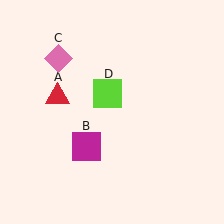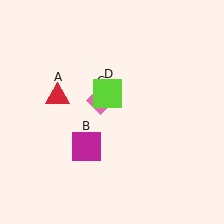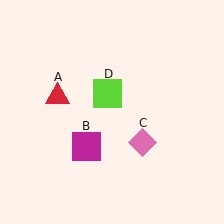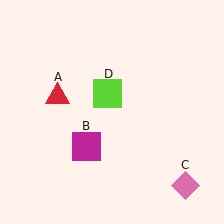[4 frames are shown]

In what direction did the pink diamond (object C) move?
The pink diamond (object C) moved down and to the right.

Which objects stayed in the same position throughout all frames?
Red triangle (object A) and magenta square (object B) and lime square (object D) remained stationary.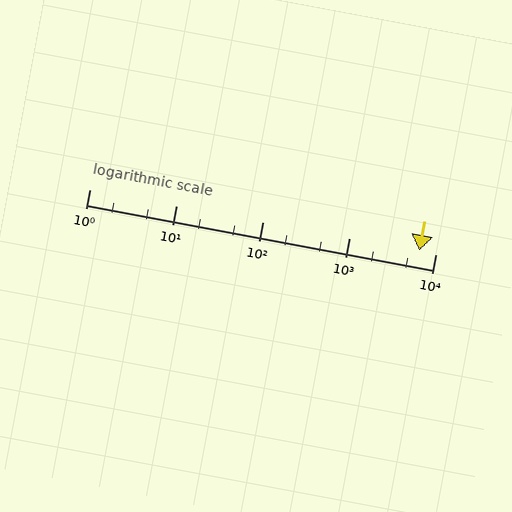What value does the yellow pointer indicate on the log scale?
The pointer indicates approximately 6500.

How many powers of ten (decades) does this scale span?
The scale spans 4 decades, from 1 to 10000.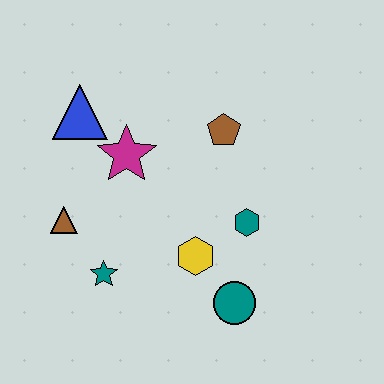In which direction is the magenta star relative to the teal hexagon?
The magenta star is to the left of the teal hexagon.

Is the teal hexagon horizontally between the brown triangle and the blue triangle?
No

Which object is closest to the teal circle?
The yellow hexagon is closest to the teal circle.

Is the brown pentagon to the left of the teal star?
No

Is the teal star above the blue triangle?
No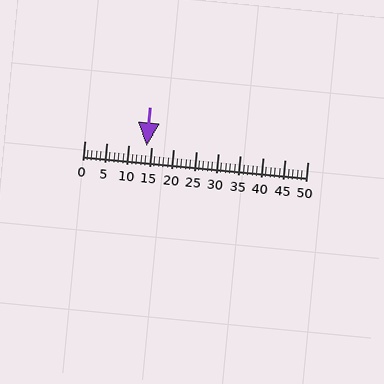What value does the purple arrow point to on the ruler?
The purple arrow points to approximately 14.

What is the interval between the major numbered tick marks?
The major tick marks are spaced 5 units apart.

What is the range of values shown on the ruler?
The ruler shows values from 0 to 50.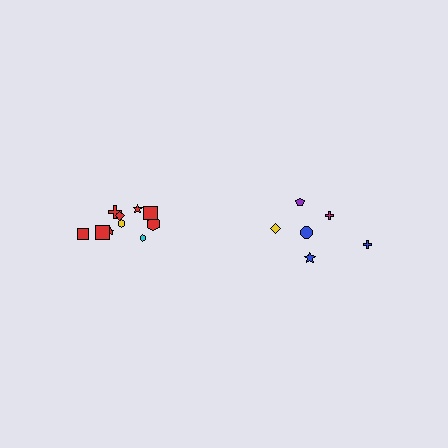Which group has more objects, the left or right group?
The left group.